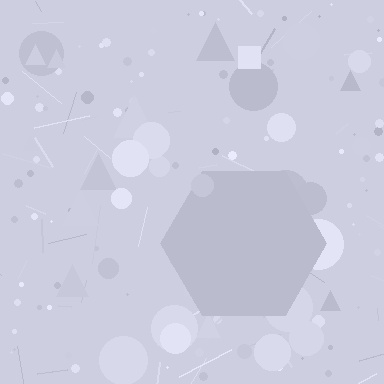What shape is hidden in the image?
A hexagon is hidden in the image.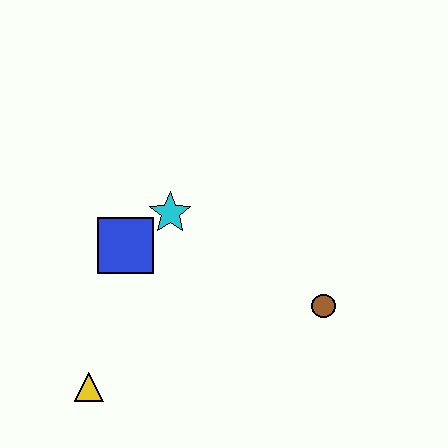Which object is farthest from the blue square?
The brown circle is farthest from the blue square.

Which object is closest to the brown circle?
The cyan star is closest to the brown circle.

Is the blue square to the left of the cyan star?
Yes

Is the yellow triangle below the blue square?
Yes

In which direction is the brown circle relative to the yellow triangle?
The brown circle is to the right of the yellow triangle.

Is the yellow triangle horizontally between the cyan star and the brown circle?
No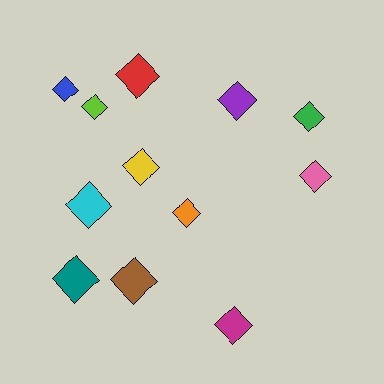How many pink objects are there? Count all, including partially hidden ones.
There is 1 pink object.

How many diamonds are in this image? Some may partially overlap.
There are 12 diamonds.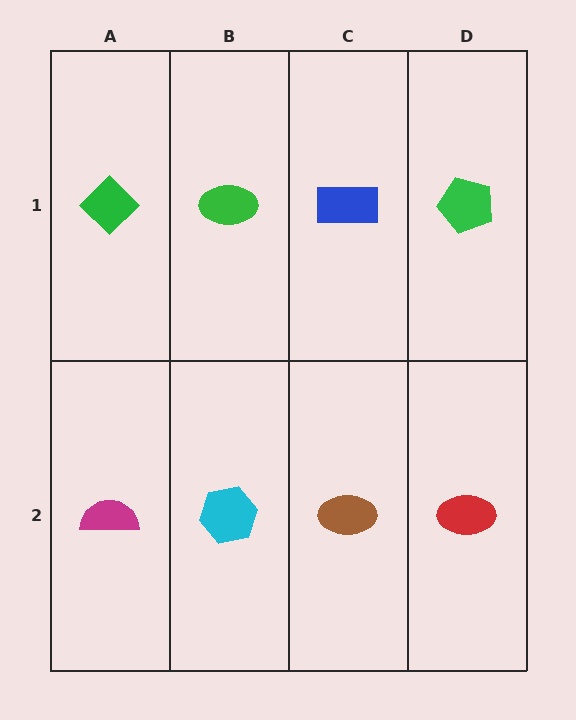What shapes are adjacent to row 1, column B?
A cyan hexagon (row 2, column B), a green diamond (row 1, column A), a blue rectangle (row 1, column C).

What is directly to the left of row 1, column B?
A green diamond.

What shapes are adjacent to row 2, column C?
A blue rectangle (row 1, column C), a cyan hexagon (row 2, column B), a red ellipse (row 2, column D).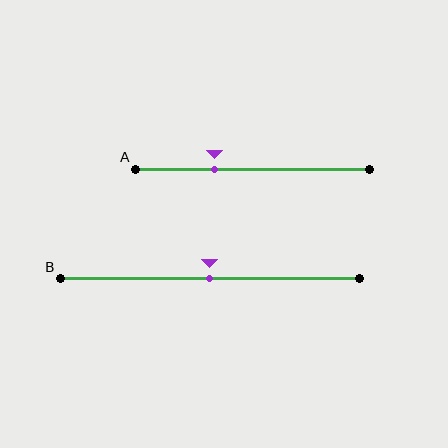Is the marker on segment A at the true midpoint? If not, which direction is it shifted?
No, the marker on segment A is shifted to the left by about 16% of the segment length.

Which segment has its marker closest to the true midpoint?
Segment B has its marker closest to the true midpoint.